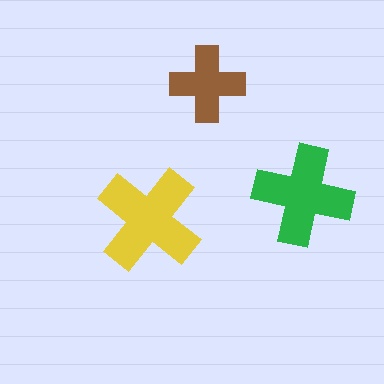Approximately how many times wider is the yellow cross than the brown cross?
About 1.5 times wider.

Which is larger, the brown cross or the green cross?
The green one.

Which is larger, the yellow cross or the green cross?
The yellow one.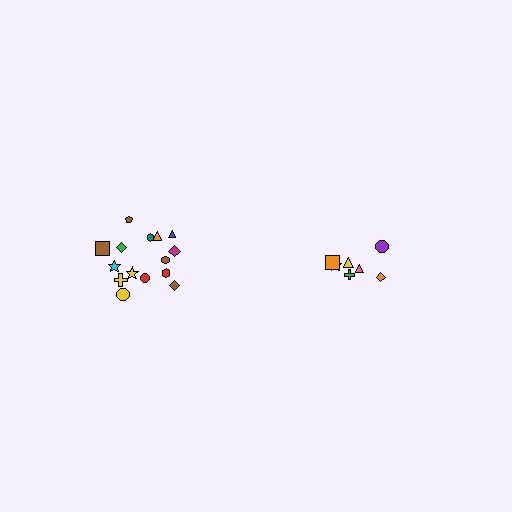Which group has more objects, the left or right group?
The left group.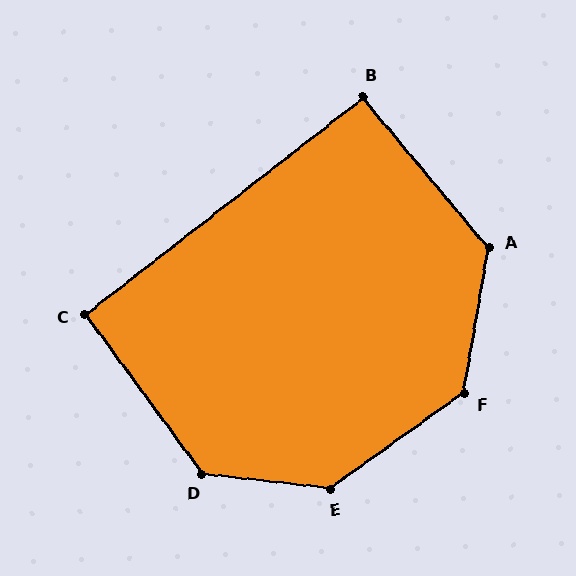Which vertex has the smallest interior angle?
C, at approximately 92 degrees.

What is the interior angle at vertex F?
Approximately 135 degrees (obtuse).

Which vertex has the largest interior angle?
E, at approximately 138 degrees.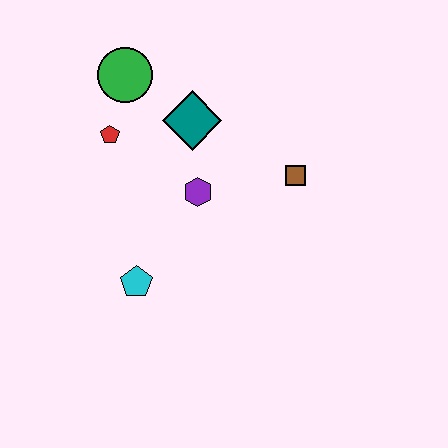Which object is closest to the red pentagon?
The green circle is closest to the red pentagon.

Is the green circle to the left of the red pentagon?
No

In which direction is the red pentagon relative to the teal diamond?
The red pentagon is to the left of the teal diamond.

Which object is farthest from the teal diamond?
The cyan pentagon is farthest from the teal diamond.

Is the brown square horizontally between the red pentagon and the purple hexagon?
No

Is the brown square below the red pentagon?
Yes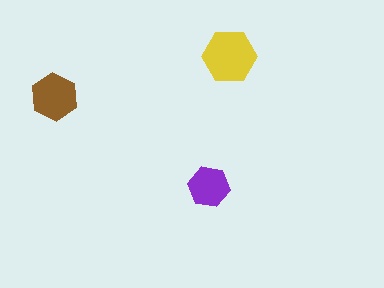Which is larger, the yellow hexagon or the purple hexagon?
The yellow one.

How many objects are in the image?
There are 3 objects in the image.